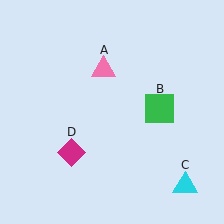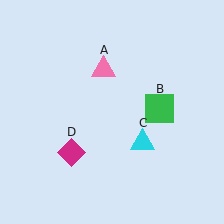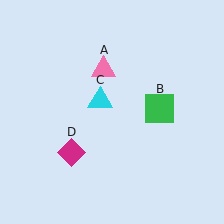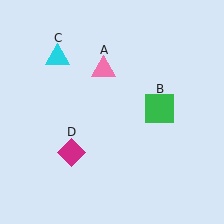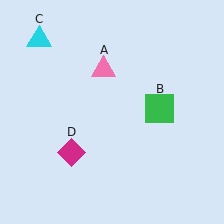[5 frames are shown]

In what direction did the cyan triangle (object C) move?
The cyan triangle (object C) moved up and to the left.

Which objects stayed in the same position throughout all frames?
Pink triangle (object A) and green square (object B) and magenta diamond (object D) remained stationary.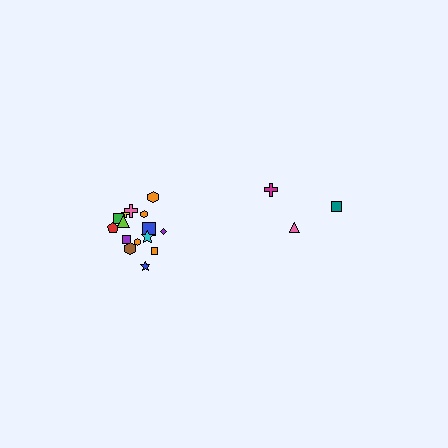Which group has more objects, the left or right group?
The left group.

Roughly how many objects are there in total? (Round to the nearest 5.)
Roughly 20 objects in total.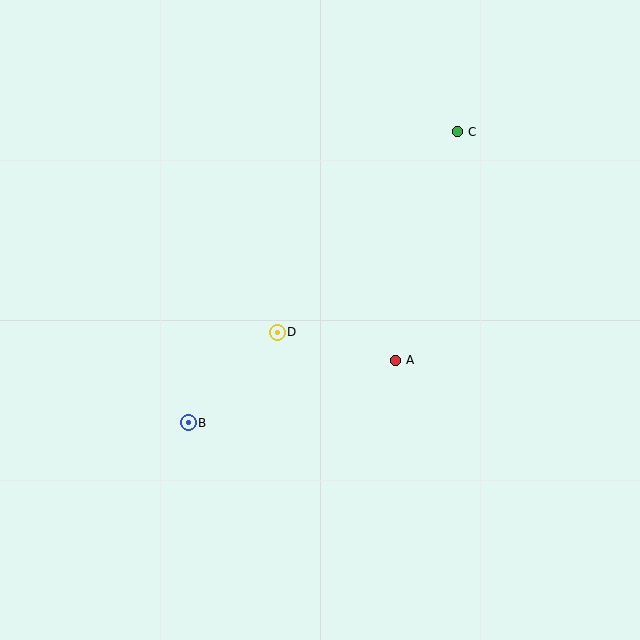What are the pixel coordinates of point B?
Point B is at (188, 423).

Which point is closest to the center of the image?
Point D at (277, 332) is closest to the center.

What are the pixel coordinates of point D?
Point D is at (277, 332).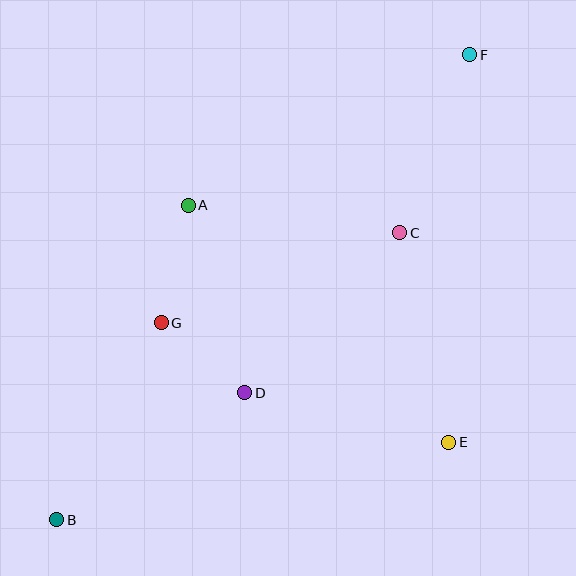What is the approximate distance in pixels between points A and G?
The distance between A and G is approximately 121 pixels.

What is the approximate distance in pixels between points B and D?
The distance between B and D is approximately 227 pixels.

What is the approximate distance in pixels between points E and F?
The distance between E and F is approximately 388 pixels.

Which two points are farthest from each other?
Points B and F are farthest from each other.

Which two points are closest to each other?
Points D and G are closest to each other.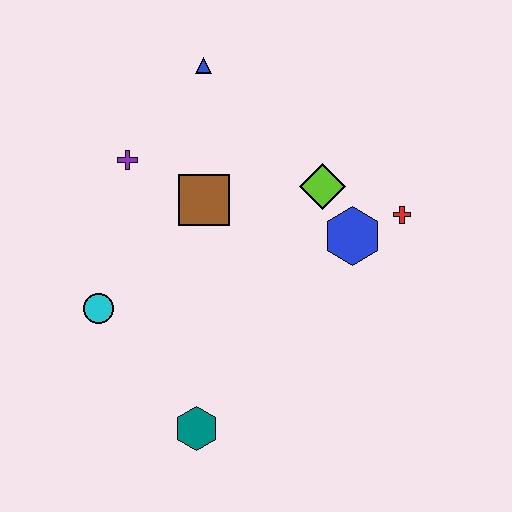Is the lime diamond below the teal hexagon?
No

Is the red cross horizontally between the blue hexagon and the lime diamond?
No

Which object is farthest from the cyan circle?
The red cross is farthest from the cyan circle.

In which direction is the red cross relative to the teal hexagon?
The red cross is above the teal hexagon.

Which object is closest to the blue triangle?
The purple cross is closest to the blue triangle.